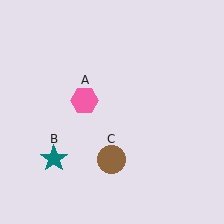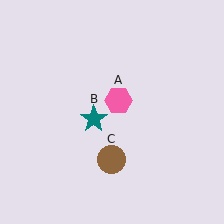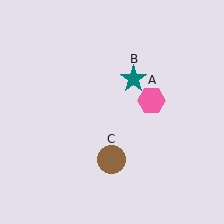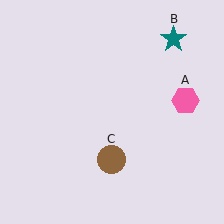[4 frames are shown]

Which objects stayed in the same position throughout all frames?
Brown circle (object C) remained stationary.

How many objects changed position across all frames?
2 objects changed position: pink hexagon (object A), teal star (object B).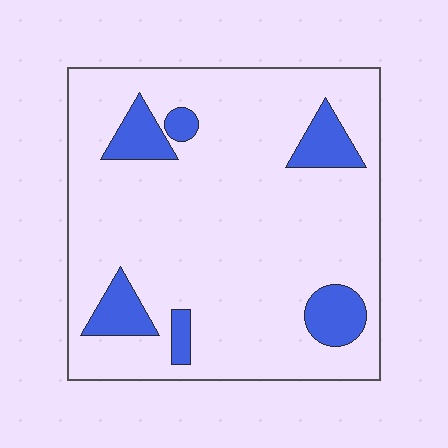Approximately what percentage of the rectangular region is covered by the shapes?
Approximately 15%.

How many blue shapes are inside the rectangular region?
6.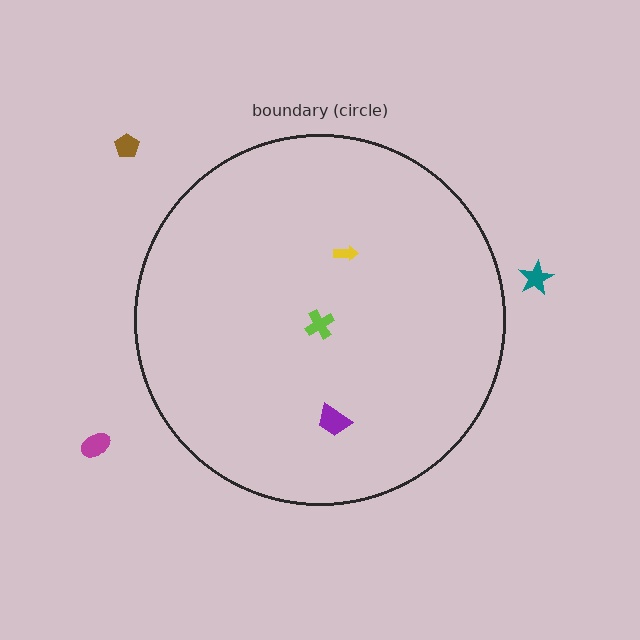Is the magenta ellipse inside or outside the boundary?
Outside.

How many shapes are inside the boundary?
3 inside, 3 outside.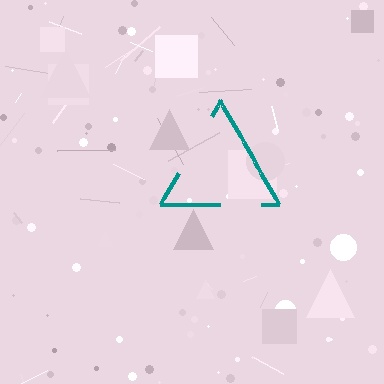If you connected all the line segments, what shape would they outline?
They would outline a triangle.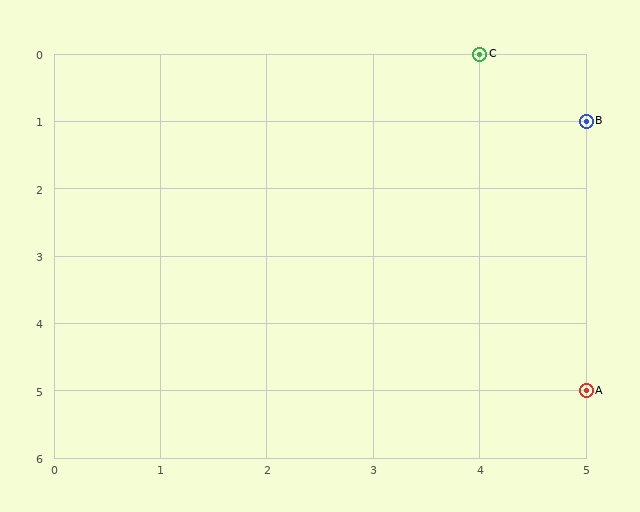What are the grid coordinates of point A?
Point A is at grid coordinates (5, 5).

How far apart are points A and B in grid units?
Points A and B are 4 rows apart.